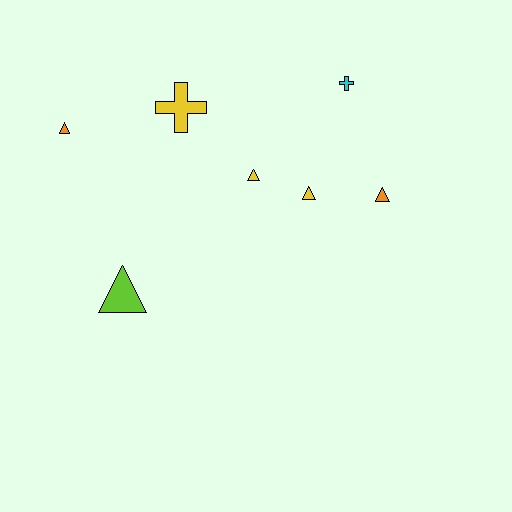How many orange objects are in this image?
There are 2 orange objects.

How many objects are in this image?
There are 7 objects.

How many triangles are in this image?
There are 5 triangles.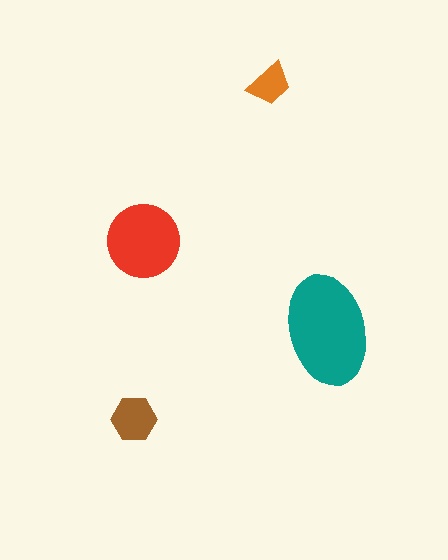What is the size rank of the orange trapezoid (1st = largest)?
4th.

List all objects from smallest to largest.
The orange trapezoid, the brown hexagon, the red circle, the teal ellipse.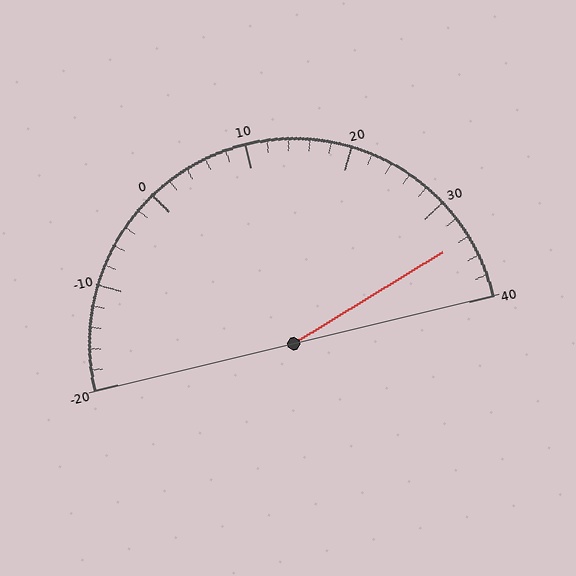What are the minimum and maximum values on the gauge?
The gauge ranges from -20 to 40.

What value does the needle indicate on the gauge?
The needle indicates approximately 34.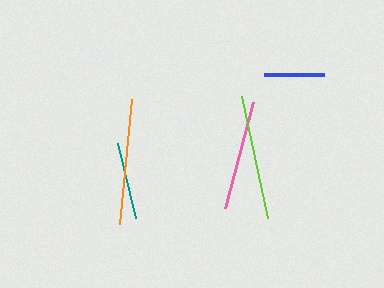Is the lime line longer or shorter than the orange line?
The orange line is longer than the lime line.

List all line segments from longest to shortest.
From longest to shortest: orange, lime, pink, teal, blue.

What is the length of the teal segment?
The teal segment is approximately 77 pixels long.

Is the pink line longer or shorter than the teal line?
The pink line is longer than the teal line.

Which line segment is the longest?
The orange line is the longest at approximately 126 pixels.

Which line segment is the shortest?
The blue line is the shortest at approximately 61 pixels.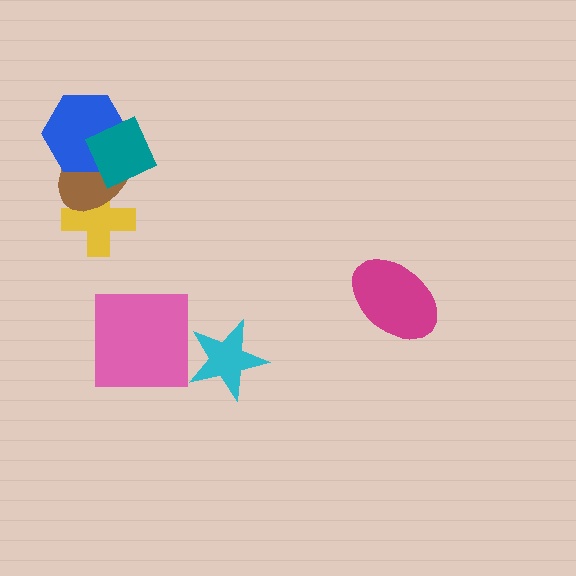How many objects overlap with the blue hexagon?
2 objects overlap with the blue hexagon.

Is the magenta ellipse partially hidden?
No, no other shape covers it.